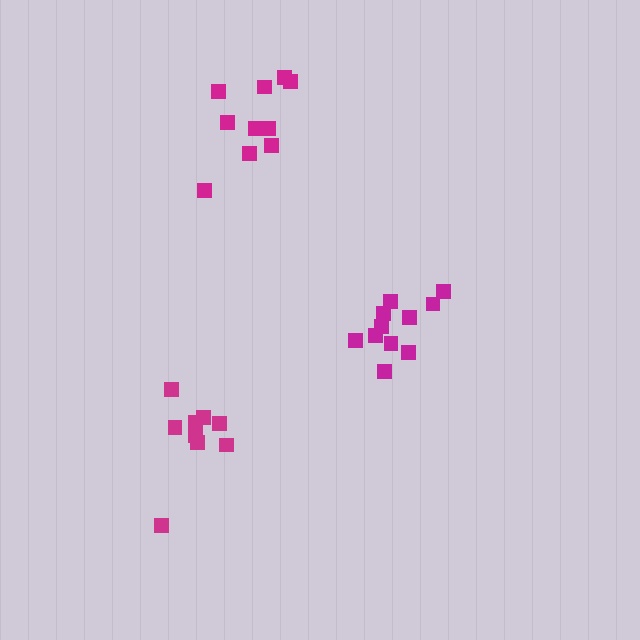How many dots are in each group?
Group 1: 10 dots, Group 2: 11 dots, Group 3: 9 dots (30 total).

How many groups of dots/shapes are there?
There are 3 groups.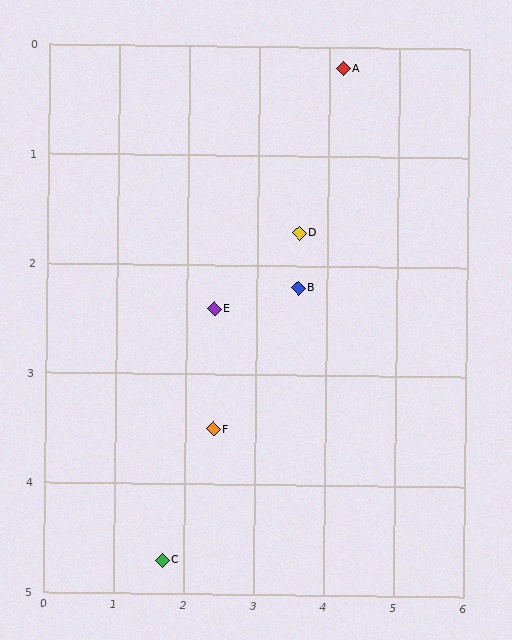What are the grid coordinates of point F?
Point F is at approximately (2.4, 3.5).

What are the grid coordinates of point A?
Point A is at approximately (4.2, 0.2).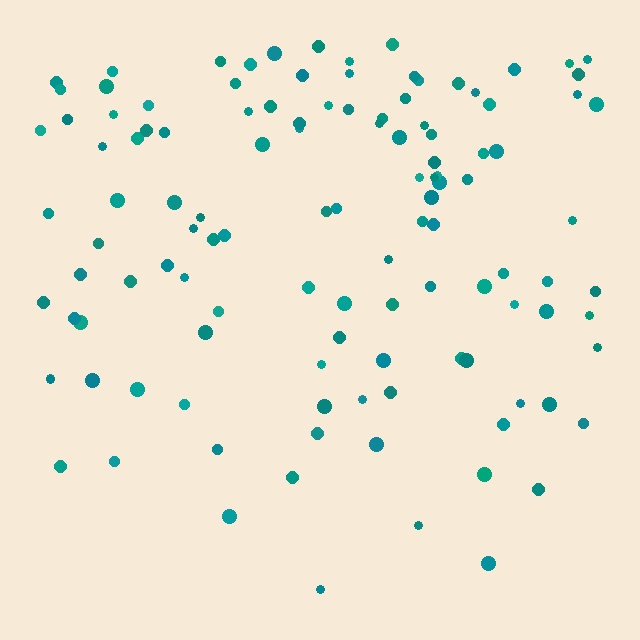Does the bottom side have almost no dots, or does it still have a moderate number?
Still a moderate number, just noticeably fewer than the top.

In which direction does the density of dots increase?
From bottom to top, with the top side densest.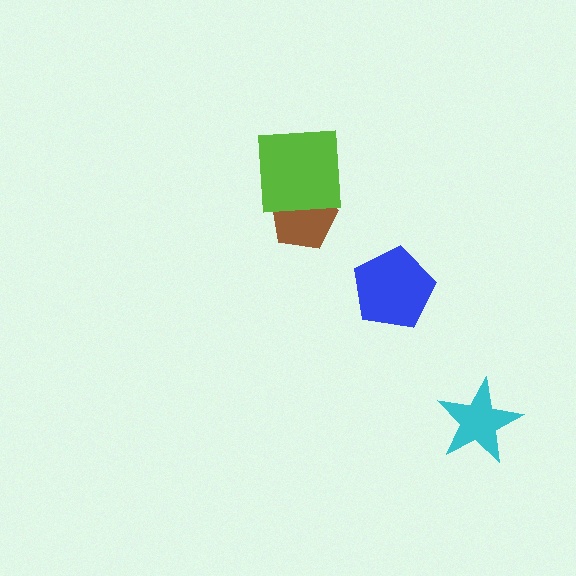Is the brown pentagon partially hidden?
Yes, it is partially covered by another shape.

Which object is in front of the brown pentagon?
The lime square is in front of the brown pentagon.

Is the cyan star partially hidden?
No, no other shape covers it.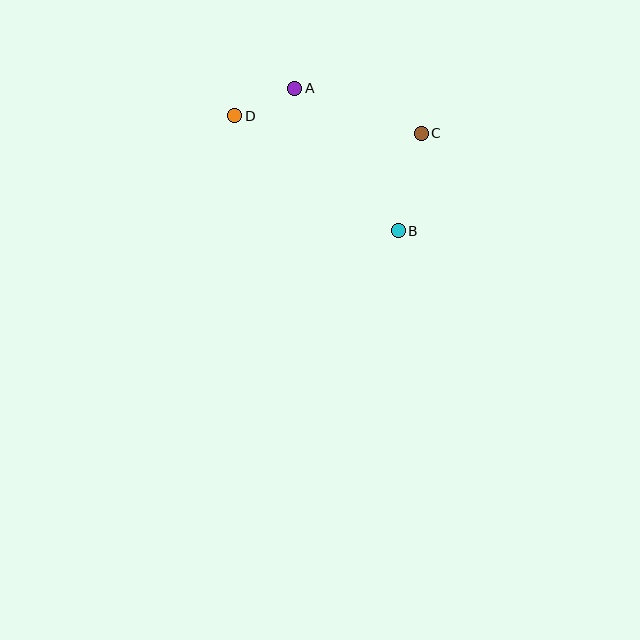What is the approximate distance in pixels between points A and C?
The distance between A and C is approximately 134 pixels.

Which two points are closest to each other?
Points A and D are closest to each other.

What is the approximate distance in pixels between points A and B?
The distance between A and B is approximately 176 pixels.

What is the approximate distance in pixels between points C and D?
The distance between C and D is approximately 187 pixels.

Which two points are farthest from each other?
Points B and D are farthest from each other.